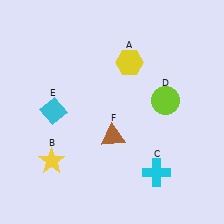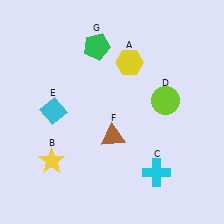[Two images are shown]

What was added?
A green pentagon (G) was added in Image 2.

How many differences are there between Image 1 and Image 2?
There is 1 difference between the two images.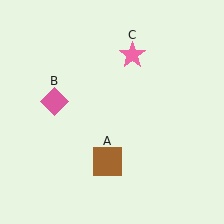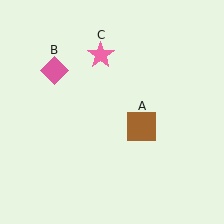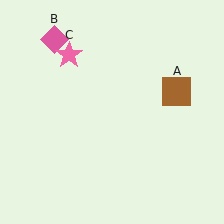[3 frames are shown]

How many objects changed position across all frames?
3 objects changed position: brown square (object A), pink diamond (object B), pink star (object C).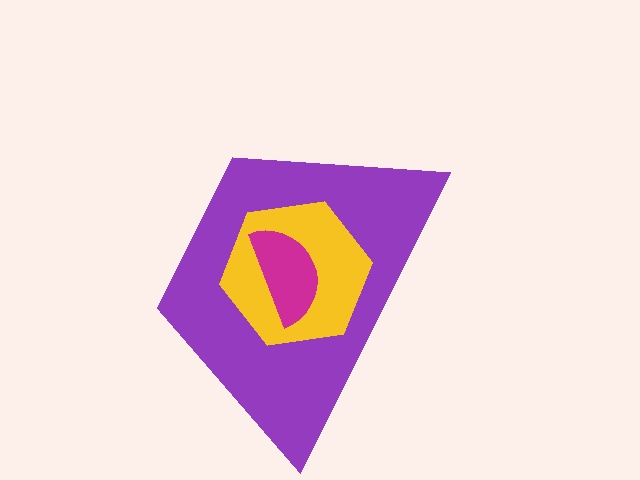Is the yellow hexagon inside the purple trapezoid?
Yes.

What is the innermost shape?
The magenta semicircle.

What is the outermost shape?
The purple trapezoid.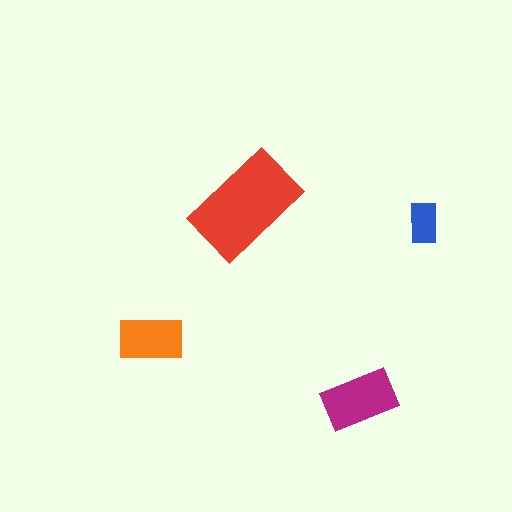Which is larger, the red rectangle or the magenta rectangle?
The red one.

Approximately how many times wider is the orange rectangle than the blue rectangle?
About 1.5 times wider.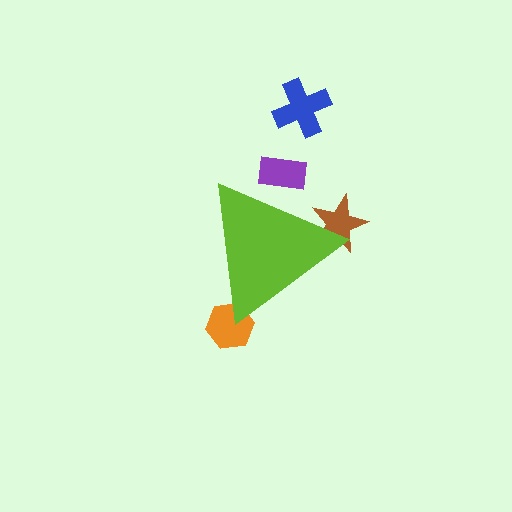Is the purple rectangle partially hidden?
Yes, the purple rectangle is partially hidden behind the lime triangle.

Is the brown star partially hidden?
Yes, the brown star is partially hidden behind the lime triangle.